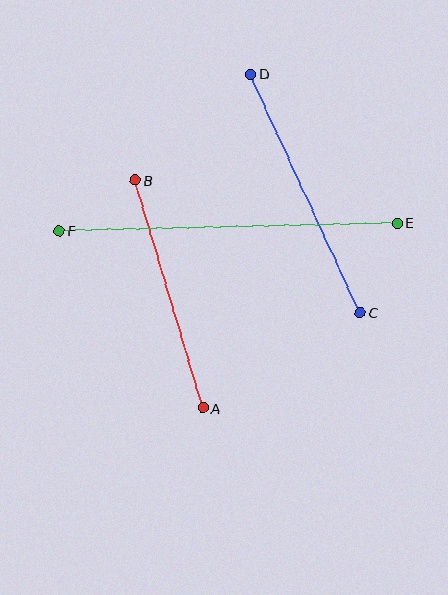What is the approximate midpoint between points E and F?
The midpoint is at approximately (228, 227) pixels.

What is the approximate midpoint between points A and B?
The midpoint is at approximately (169, 294) pixels.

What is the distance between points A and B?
The distance is approximately 238 pixels.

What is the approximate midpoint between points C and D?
The midpoint is at approximately (305, 193) pixels.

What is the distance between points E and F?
The distance is approximately 338 pixels.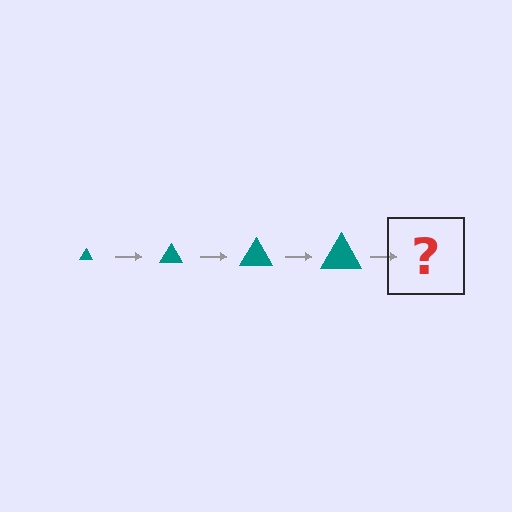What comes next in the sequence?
The next element should be a teal triangle, larger than the previous one.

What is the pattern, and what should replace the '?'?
The pattern is that the triangle gets progressively larger each step. The '?' should be a teal triangle, larger than the previous one.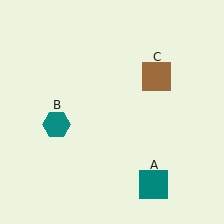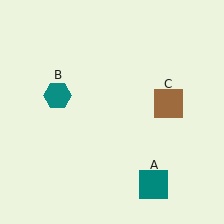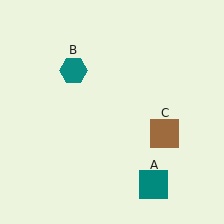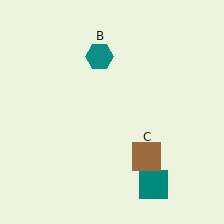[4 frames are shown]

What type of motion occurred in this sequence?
The teal hexagon (object B), brown square (object C) rotated clockwise around the center of the scene.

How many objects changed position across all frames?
2 objects changed position: teal hexagon (object B), brown square (object C).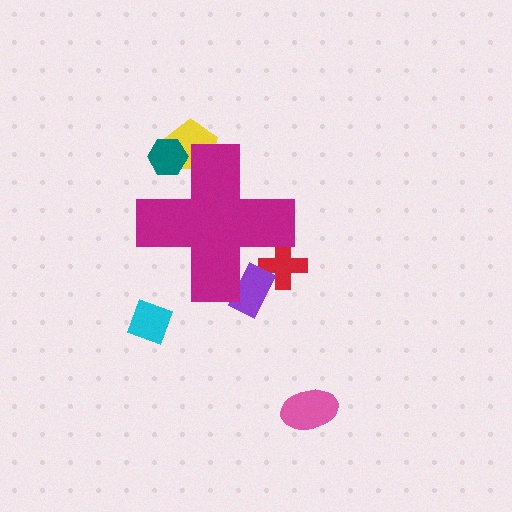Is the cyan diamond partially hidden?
No, the cyan diamond is fully visible.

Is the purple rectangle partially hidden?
Yes, the purple rectangle is partially hidden behind the magenta cross.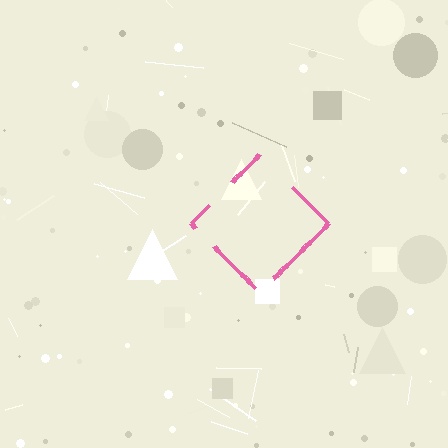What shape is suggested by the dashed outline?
The dashed outline suggests a diamond.